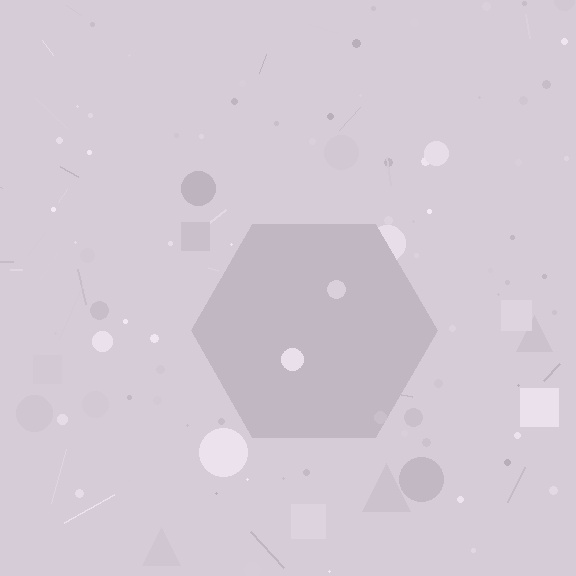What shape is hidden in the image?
A hexagon is hidden in the image.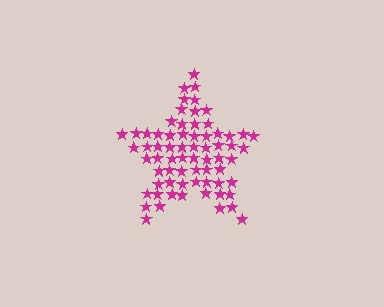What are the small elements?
The small elements are stars.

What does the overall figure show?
The overall figure shows a star.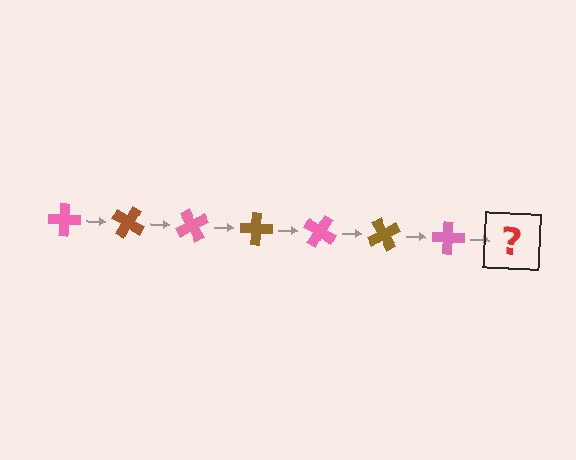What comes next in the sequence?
The next element should be a brown cross, rotated 210 degrees from the start.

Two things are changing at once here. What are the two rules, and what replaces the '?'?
The two rules are that it rotates 30 degrees each step and the color cycles through pink and brown. The '?' should be a brown cross, rotated 210 degrees from the start.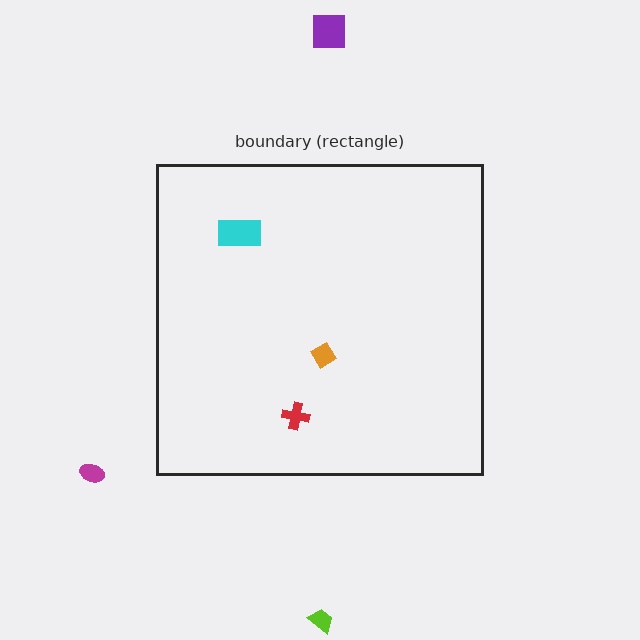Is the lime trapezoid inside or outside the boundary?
Outside.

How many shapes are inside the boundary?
3 inside, 3 outside.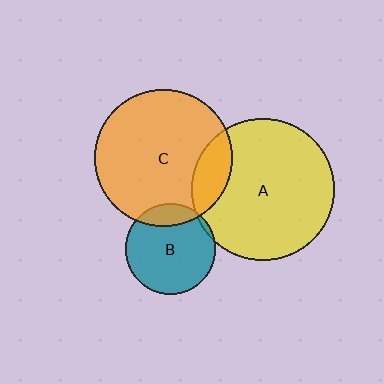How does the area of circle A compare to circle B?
Approximately 2.5 times.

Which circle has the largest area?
Circle A (yellow).